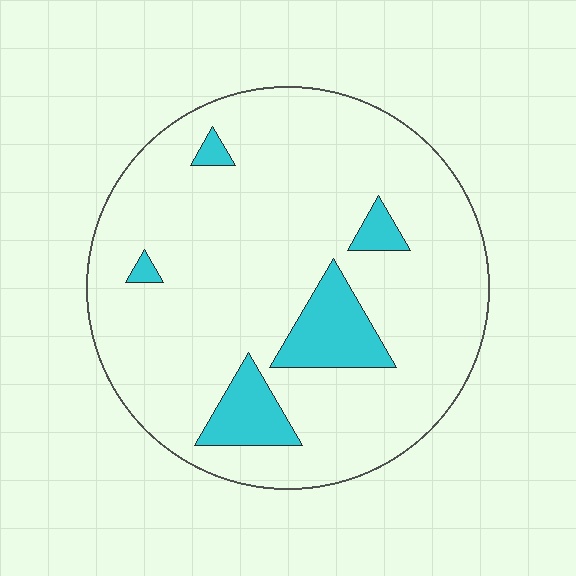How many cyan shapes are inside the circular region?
5.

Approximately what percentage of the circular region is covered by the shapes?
Approximately 10%.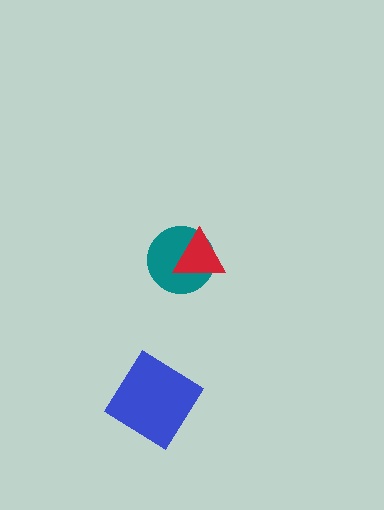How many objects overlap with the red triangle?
1 object overlaps with the red triangle.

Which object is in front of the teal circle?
The red triangle is in front of the teal circle.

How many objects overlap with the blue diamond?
0 objects overlap with the blue diamond.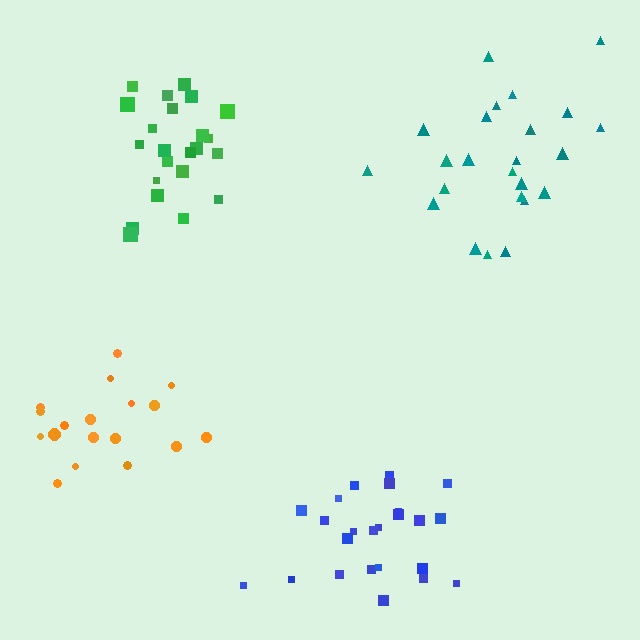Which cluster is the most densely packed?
Green.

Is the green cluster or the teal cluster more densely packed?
Green.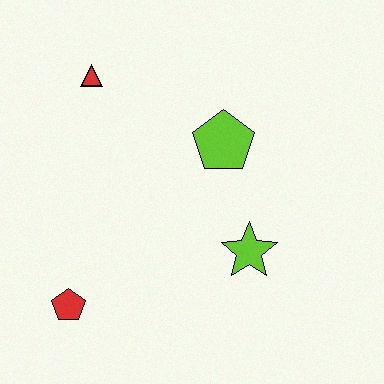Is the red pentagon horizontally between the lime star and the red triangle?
No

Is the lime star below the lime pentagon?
Yes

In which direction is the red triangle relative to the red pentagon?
The red triangle is above the red pentagon.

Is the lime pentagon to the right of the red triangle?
Yes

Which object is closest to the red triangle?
The lime pentagon is closest to the red triangle.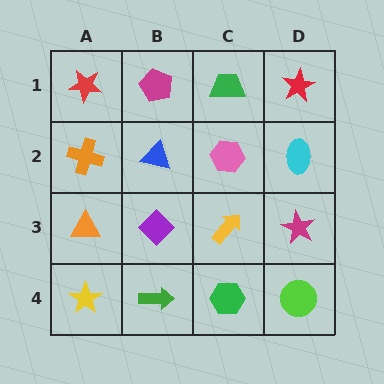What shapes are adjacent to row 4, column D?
A magenta star (row 3, column D), a green hexagon (row 4, column C).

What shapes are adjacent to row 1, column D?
A cyan ellipse (row 2, column D), a green trapezoid (row 1, column C).